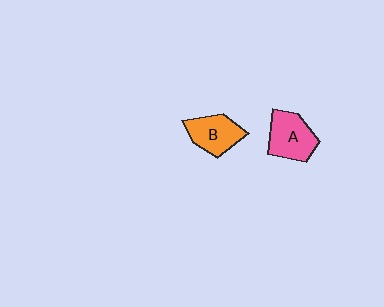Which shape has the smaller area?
Shape B (orange).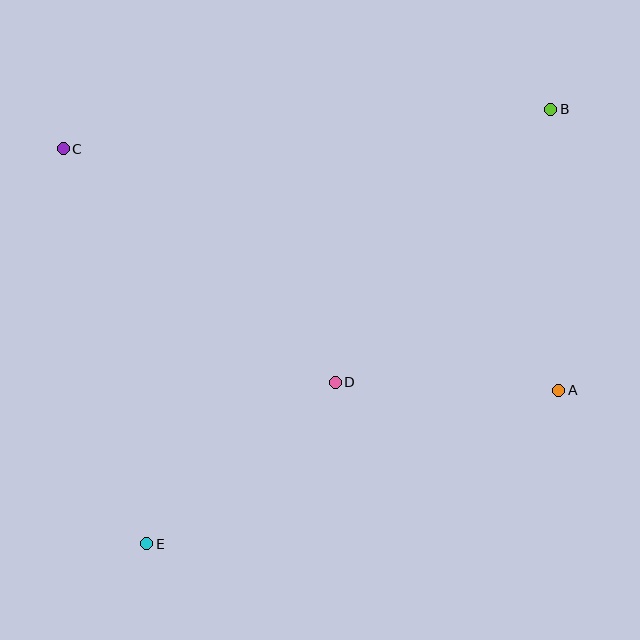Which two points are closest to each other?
Points A and D are closest to each other.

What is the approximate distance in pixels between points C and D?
The distance between C and D is approximately 359 pixels.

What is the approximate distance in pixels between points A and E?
The distance between A and E is approximately 440 pixels.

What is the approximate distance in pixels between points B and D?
The distance between B and D is approximately 348 pixels.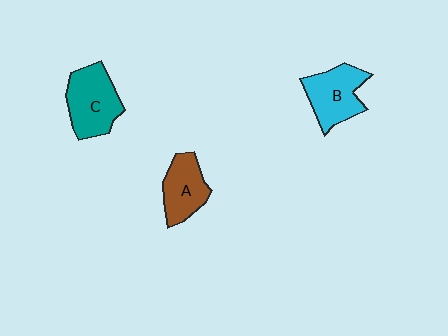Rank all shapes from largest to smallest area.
From largest to smallest: C (teal), B (cyan), A (brown).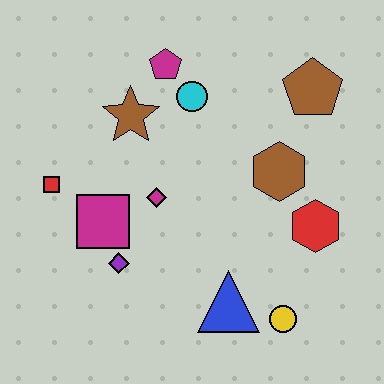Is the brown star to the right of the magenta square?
Yes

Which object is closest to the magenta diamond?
The magenta square is closest to the magenta diamond.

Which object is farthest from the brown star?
The yellow circle is farthest from the brown star.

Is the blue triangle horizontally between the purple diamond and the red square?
No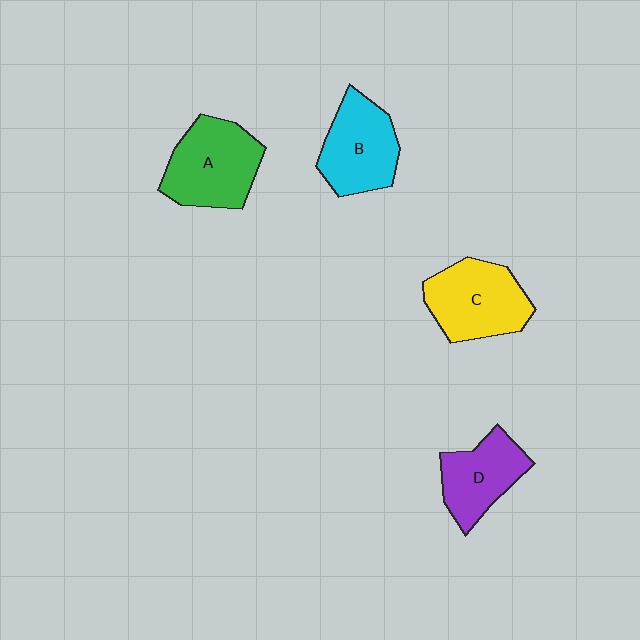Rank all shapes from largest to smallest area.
From largest to smallest: A (green), C (yellow), B (cyan), D (purple).